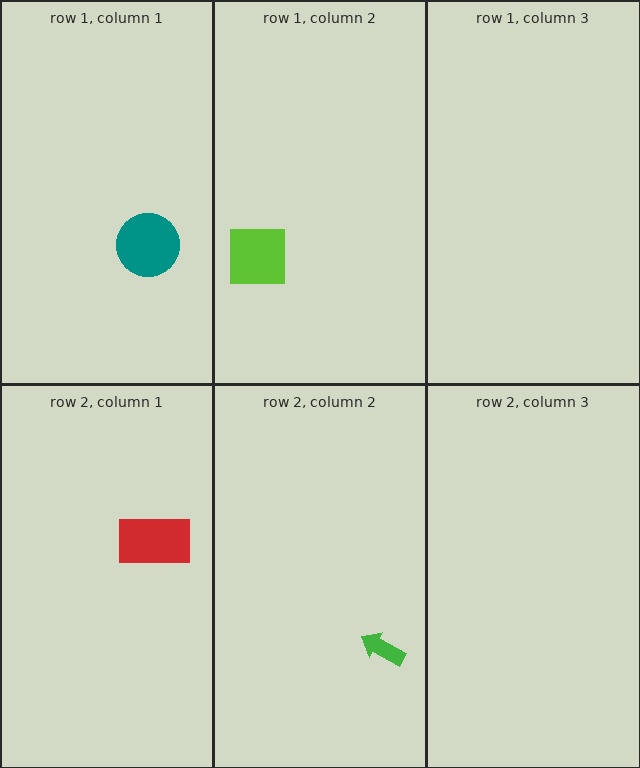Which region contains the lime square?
The row 1, column 2 region.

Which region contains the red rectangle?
The row 2, column 1 region.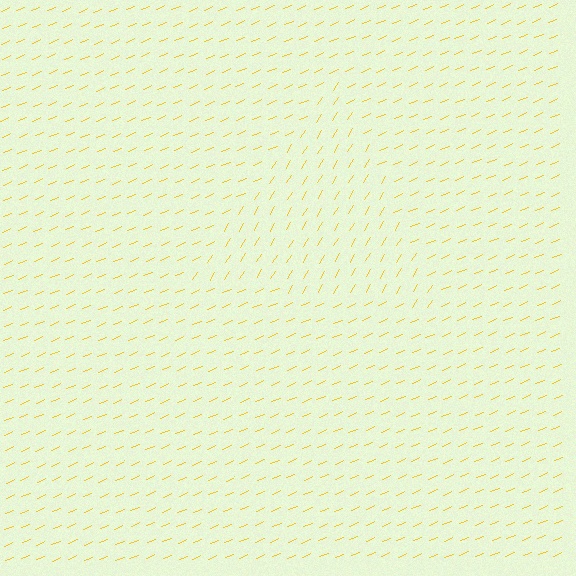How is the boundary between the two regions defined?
The boundary is defined purely by a change in line orientation (approximately 36 degrees difference). All lines are the same color and thickness.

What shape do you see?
I see a triangle.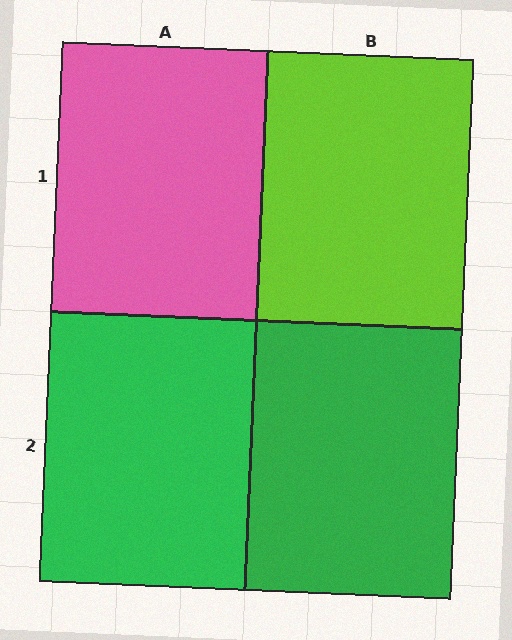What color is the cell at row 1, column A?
Pink.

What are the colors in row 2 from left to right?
Green, green.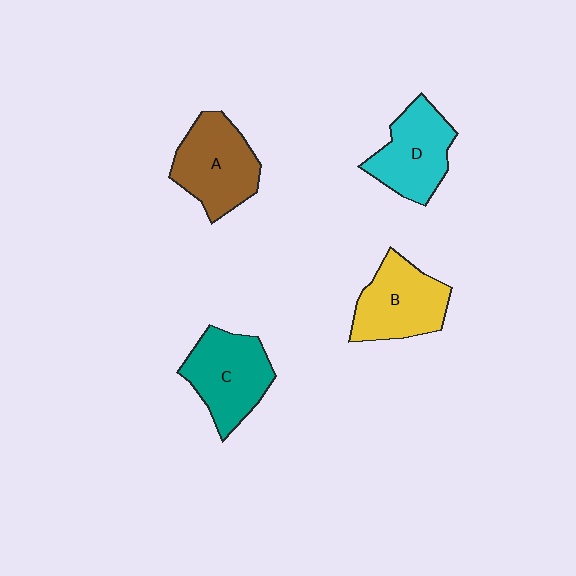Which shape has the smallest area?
Shape D (cyan).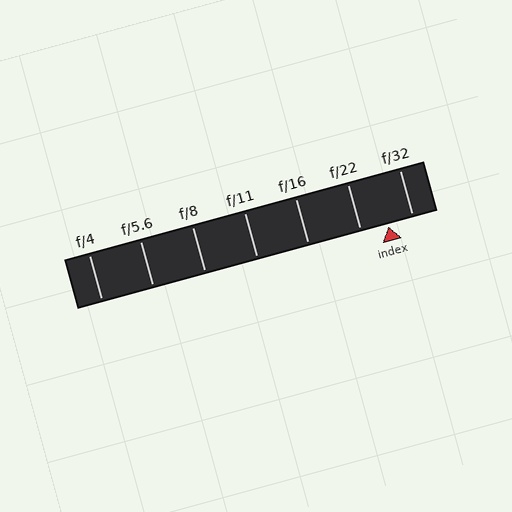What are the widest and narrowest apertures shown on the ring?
The widest aperture shown is f/4 and the narrowest is f/32.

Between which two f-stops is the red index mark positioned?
The index mark is between f/22 and f/32.